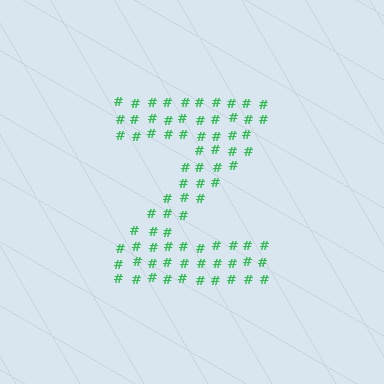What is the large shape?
The large shape is the letter Z.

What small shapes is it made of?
It is made of small hash symbols.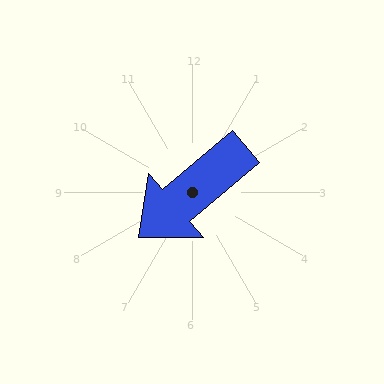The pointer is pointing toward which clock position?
Roughly 8 o'clock.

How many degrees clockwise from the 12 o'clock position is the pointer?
Approximately 230 degrees.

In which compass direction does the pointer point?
Southwest.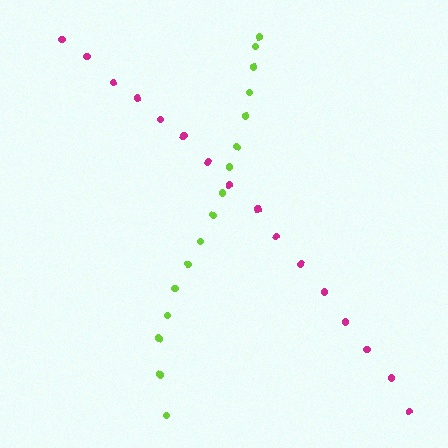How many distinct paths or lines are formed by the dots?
There are 2 distinct paths.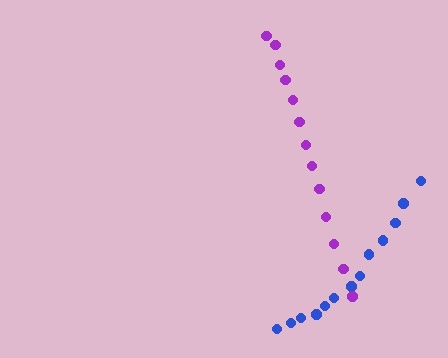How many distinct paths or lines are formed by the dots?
There are 2 distinct paths.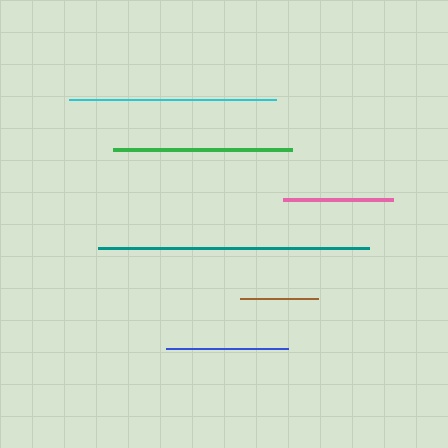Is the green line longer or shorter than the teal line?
The teal line is longer than the green line.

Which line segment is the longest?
The teal line is the longest at approximately 271 pixels.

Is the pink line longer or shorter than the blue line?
The blue line is longer than the pink line.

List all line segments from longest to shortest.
From longest to shortest: teal, cyan, green, blue, pink, brown.